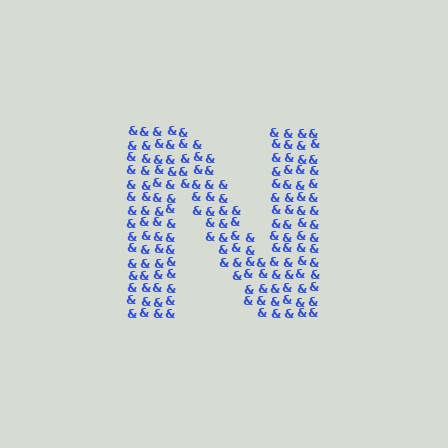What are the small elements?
The small elements are ampersands.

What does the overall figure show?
The overall figure shows the letter N.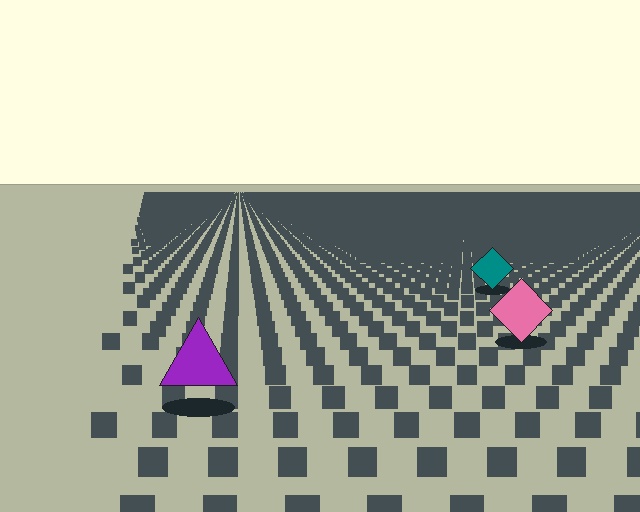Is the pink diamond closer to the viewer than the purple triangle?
No. The purple triangle is closer — you can tell from the texture gradient: the ground texture is coarser near it.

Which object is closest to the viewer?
The purple triangle is closest. The texture marks near it are larger and more spread out.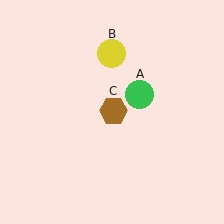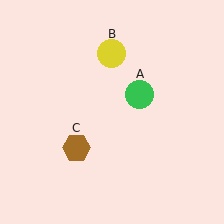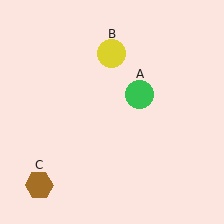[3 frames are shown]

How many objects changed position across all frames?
1 object changed position: brown hexagon (object C).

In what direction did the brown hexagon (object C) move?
The brown hexagon (object C) moved down and to the left.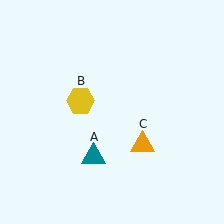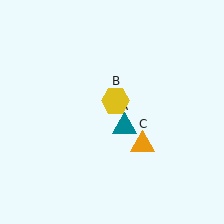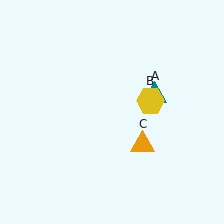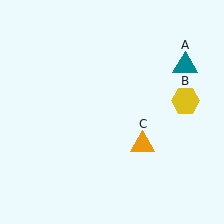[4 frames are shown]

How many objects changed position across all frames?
2 objects changed position: teal triangle (object A), yellow hexagon (object B).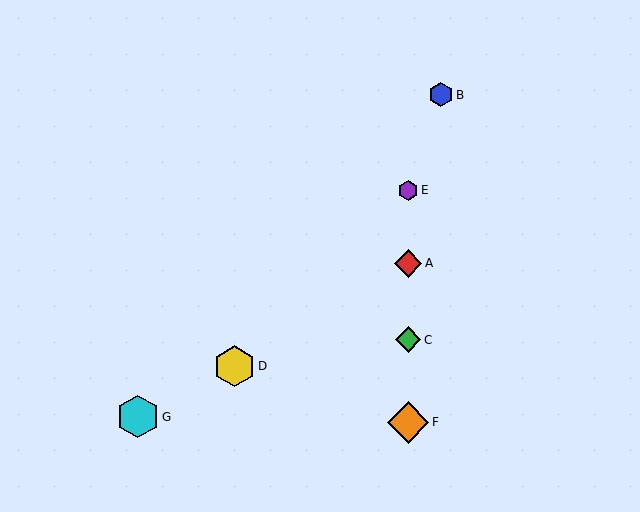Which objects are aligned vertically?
Objects A, C, E, F are aligned vertically.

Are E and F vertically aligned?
Yes, both are at x≈408.